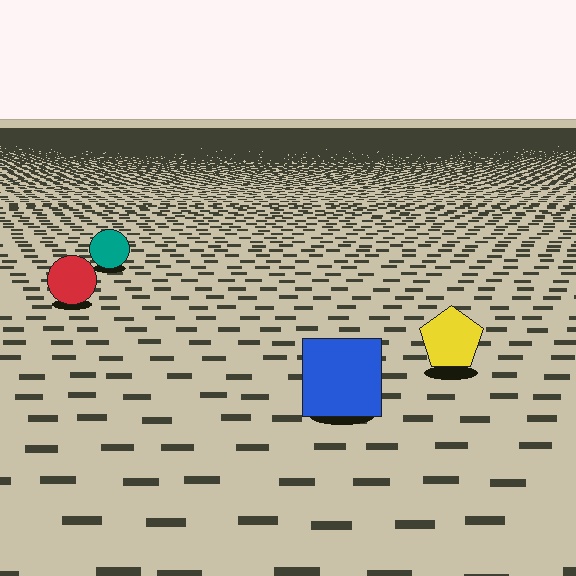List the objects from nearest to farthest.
From nearest to farthest: the blue square, the yellow pentagon, the red circle, the teal circle.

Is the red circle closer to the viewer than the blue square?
No. The blue square is closer — you can tell from the texture gradient: the ground texture is coarser near it.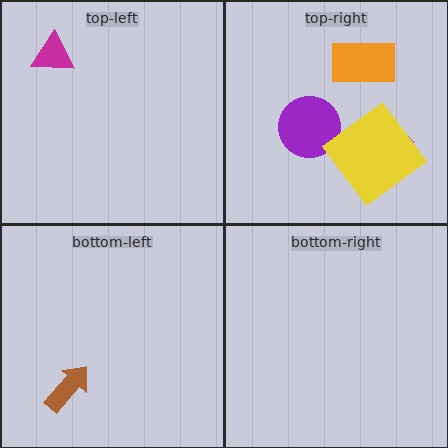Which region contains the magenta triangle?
The top-left region.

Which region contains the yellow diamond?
The top-right region.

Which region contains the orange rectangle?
The top-right region.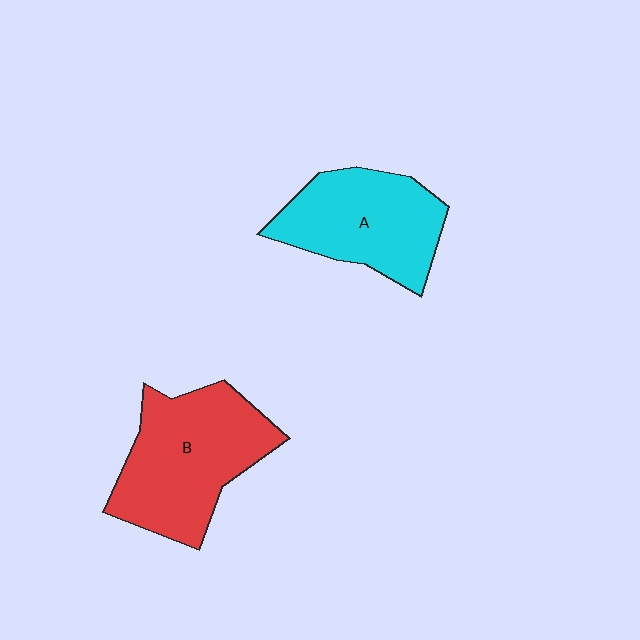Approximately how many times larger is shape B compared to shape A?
Approximately 1.2 times.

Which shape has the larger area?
Shape B (red).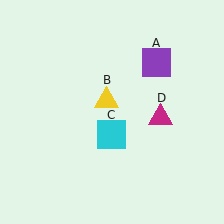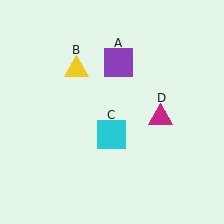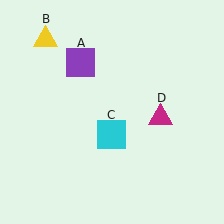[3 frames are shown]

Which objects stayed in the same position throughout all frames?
Cyan square (object C) and magenta triangle (object D) remained stationary.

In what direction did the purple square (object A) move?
The purple square (object A) moved left.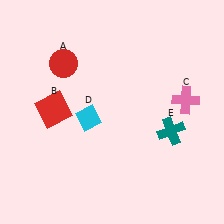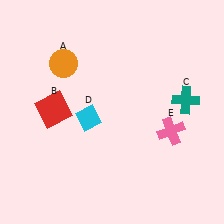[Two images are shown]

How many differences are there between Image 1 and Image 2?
There are 3 differences between the two images.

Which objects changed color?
A changed from red to orange. C changed from pink to teal. E changed from teal to pink.